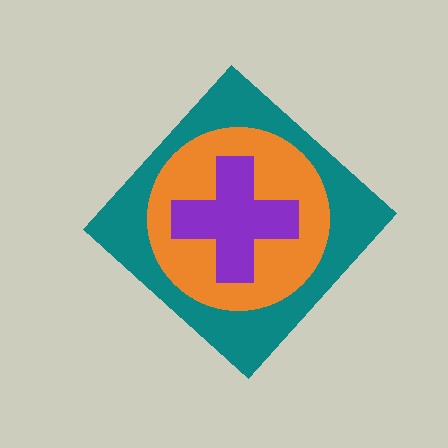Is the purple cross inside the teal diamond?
Yes.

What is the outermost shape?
The teal diamond.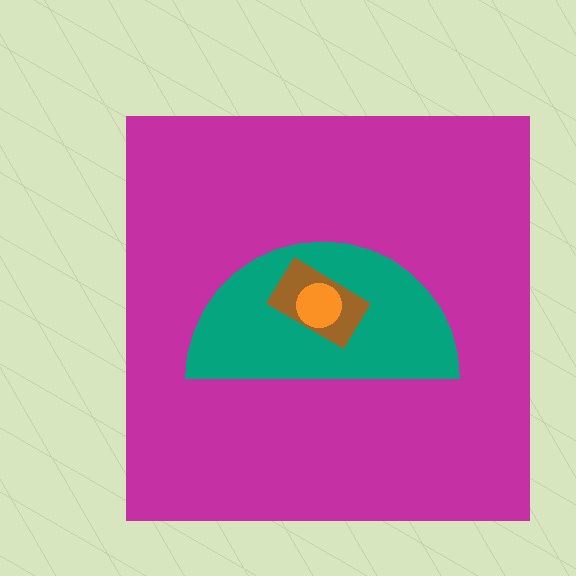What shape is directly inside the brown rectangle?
The orange circle.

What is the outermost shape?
The magenta square.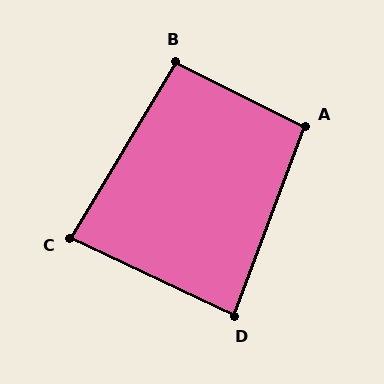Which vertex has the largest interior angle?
A, at approximately 96 degrees.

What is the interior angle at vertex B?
Approximately 95 degrees (approximately right).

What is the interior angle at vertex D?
Approximately 85 degrees (approximately right).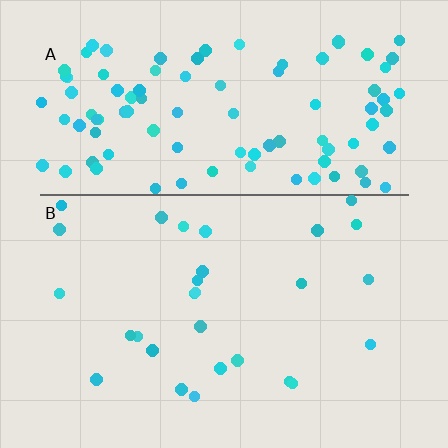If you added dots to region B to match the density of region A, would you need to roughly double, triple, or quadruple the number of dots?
Approximately quadruple.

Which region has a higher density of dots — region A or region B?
A (the top).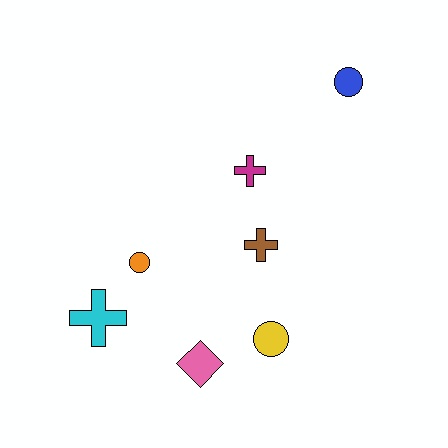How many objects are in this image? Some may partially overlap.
There are 7 objects.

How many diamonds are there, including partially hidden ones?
There is 1 diamond.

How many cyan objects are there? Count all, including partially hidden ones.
There is 1 cyan object.